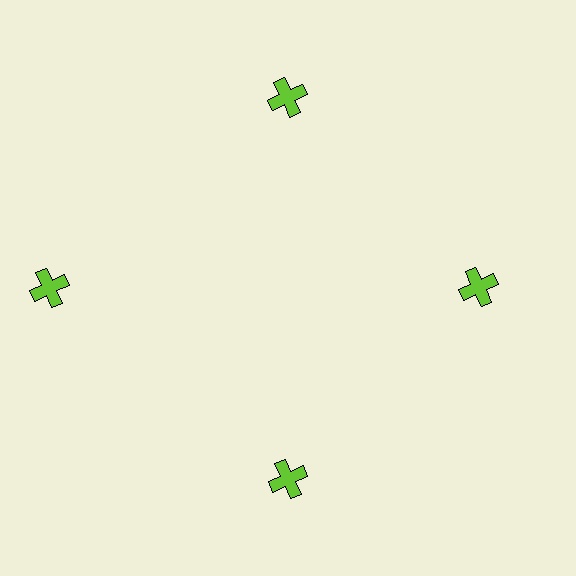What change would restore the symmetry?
The symmetry would be restored by moving it inward, back onto the ring so that all 4 crosses sit at equal angles and equal distance from the center.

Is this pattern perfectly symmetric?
No. The 4 lime crosses are arranged in a ring, but one element near the 9 o'clock position is pushed outward from the center, breaking the 4-fold rotational symmetry.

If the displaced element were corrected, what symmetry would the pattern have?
It would have 4-fold rotational symmetry — the pattern would map onto itself every 90 degrees.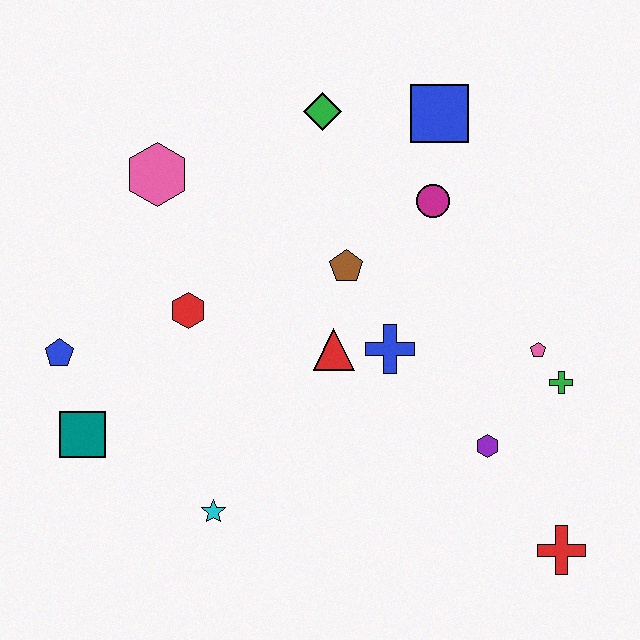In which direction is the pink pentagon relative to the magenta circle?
The pink pentagon is below the magenta circle.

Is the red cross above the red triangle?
No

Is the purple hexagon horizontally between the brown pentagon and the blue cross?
No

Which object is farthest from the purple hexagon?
The blue pentagon is farthest from the purple hexagon.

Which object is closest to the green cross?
The pink pentagon is closest to the green cross.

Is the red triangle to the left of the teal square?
No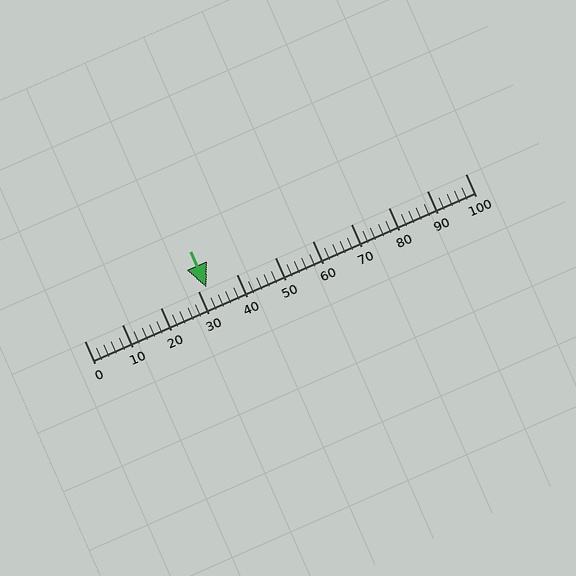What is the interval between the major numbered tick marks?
The major tick marks are spaced 10 units apart.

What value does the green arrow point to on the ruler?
The green arrow points to approximately 32.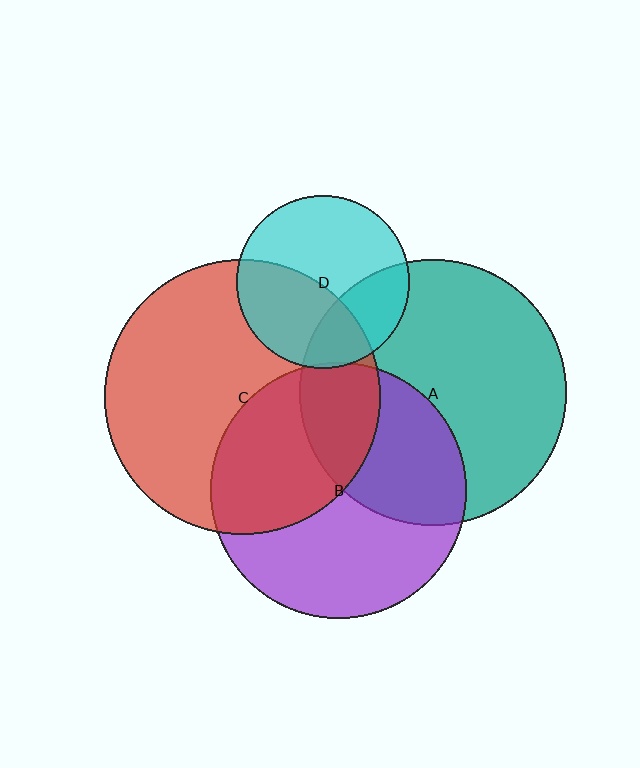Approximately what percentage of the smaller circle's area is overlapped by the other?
Approximately 5%.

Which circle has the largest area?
Circle C (red).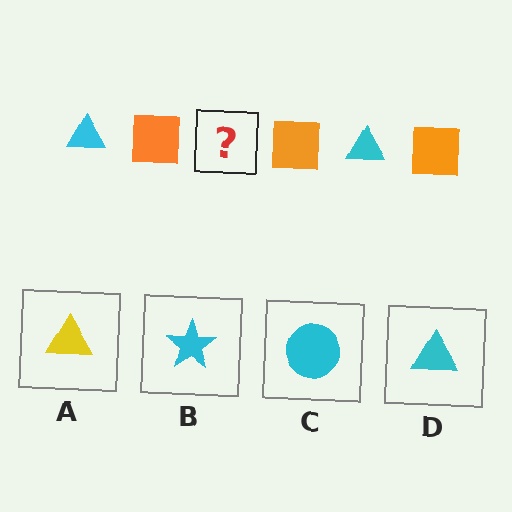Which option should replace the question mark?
Option D.